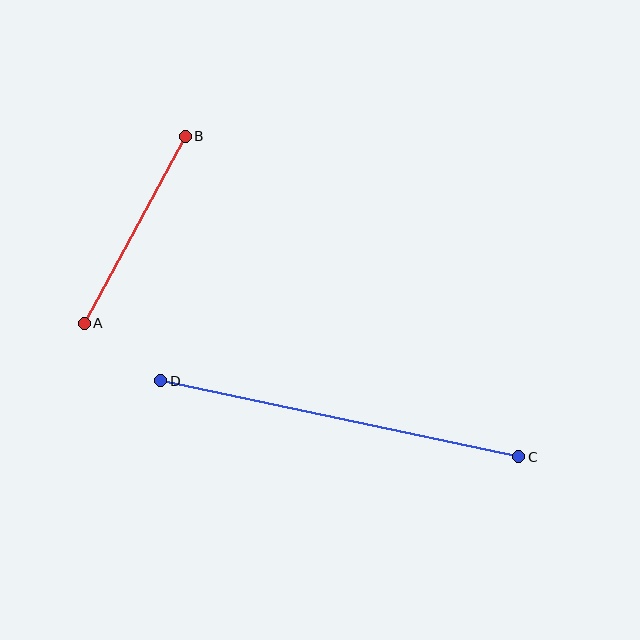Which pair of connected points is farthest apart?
Points C and D are farthest apart.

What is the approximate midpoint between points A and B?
The midpoint is at approximately (135, 230) pixels.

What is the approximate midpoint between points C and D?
The midpoint is at approximately (340, 419) pixels.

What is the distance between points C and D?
The distance is approximately 366 pixels.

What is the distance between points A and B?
The distance is approximately 213 pixels.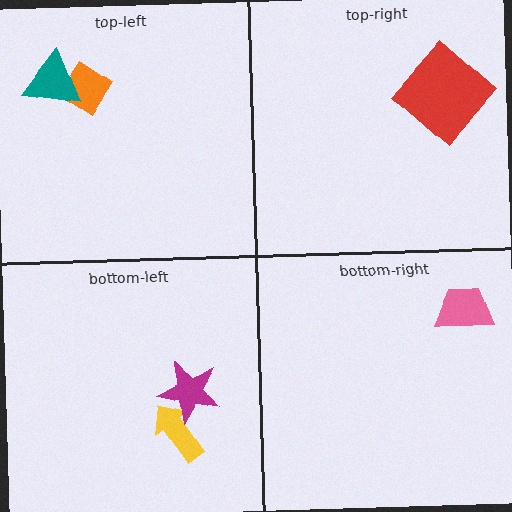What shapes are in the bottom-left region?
The yellow arrow, the magenta star.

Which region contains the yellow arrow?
The bottom-left region.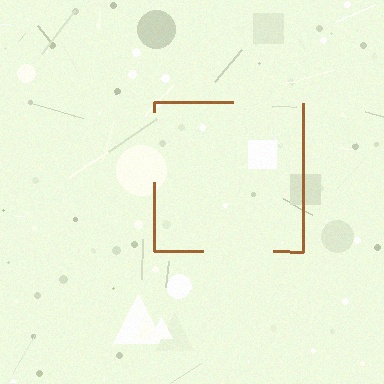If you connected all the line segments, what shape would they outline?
They would outline a square.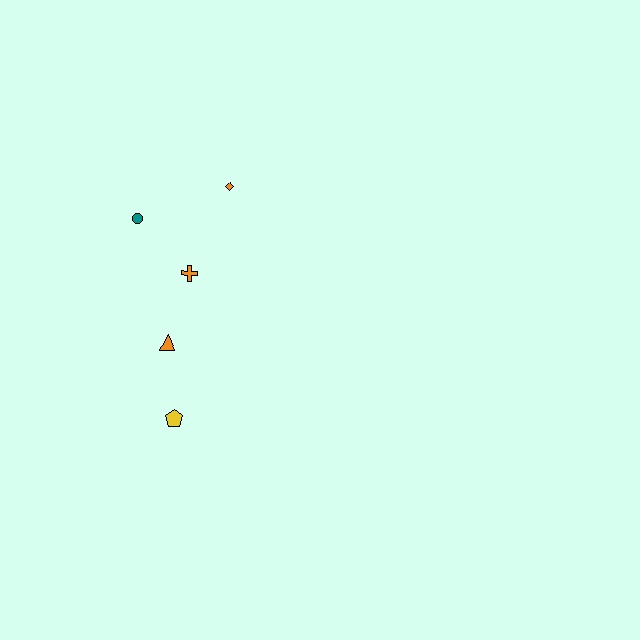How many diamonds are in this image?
There is 1 diamond.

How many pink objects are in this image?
There are no pink objects.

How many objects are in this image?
There are 5 objects.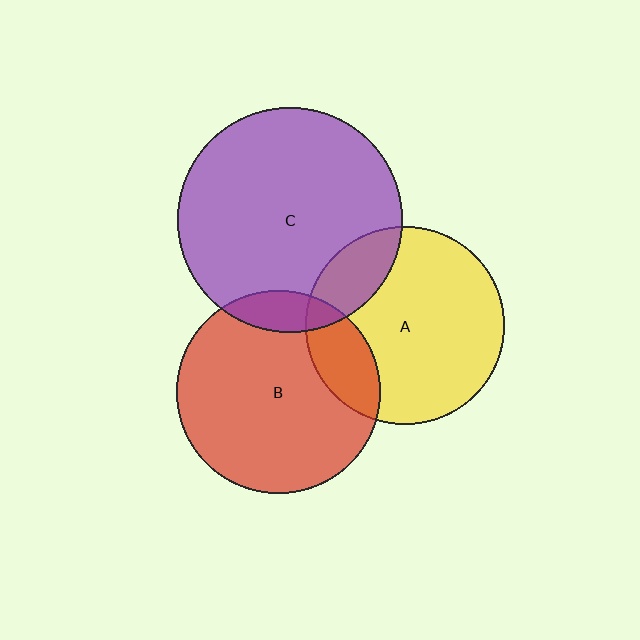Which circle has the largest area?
Circle C (purple).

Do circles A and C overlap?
Yes.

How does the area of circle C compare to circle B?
Approximately 1.2 times.